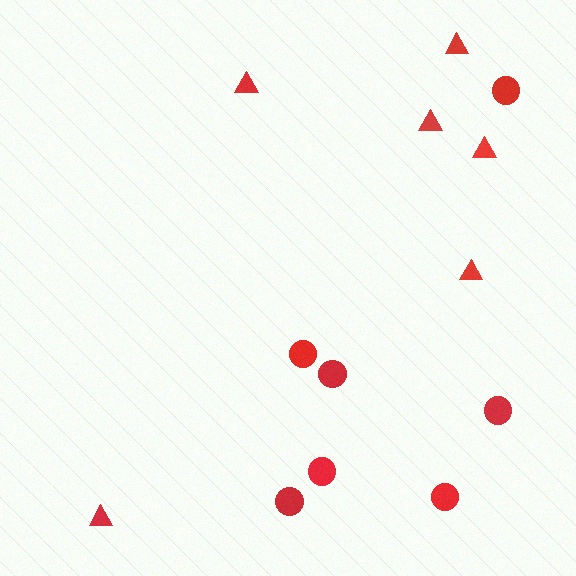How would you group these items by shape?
There are 2 groups: one group of triangles (6) and one group of circles (7).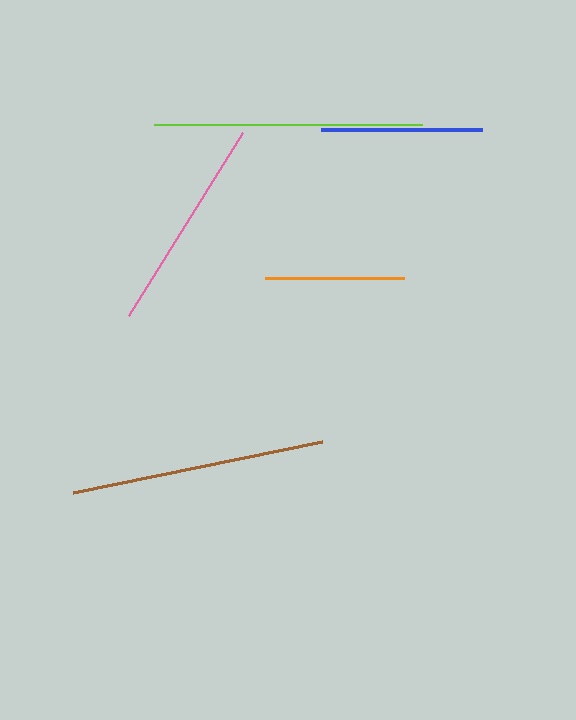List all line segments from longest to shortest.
From longest to shortest: lime, brown, pink, blue, orange.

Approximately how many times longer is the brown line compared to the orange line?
The brown line is approximately 1.8 times the length of the orange line.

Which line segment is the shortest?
The orange line is the shortest at approximately 139 pixels.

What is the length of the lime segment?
The lime segment is approximately 268 pixels long.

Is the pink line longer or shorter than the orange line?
The pink line is longer than the orange line.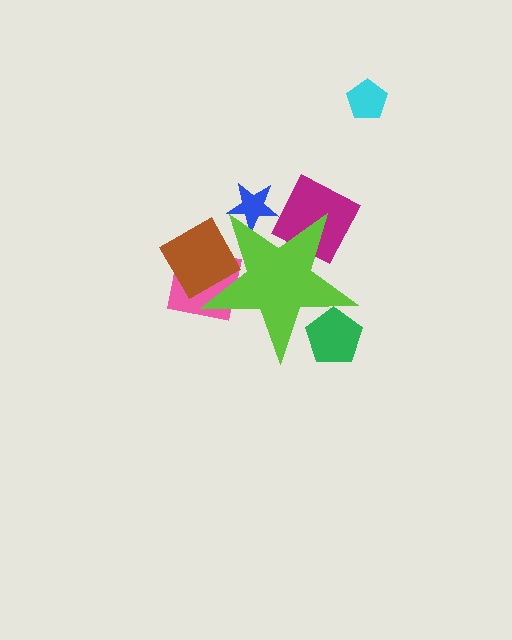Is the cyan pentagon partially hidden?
No, the cyan pentagon is fully visible.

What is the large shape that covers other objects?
A lime star.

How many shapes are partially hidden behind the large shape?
5 shapes are partially hidden.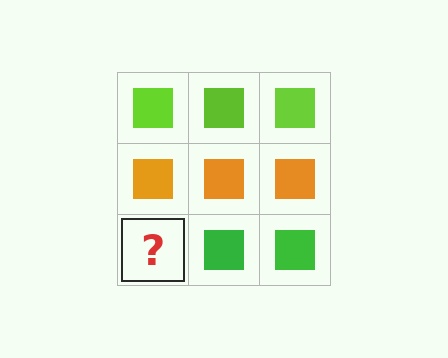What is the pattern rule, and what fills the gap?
The rule is that each row has a consistent color. The gap should be filled with a green square.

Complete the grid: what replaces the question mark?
The question mark should be replaced with a green square.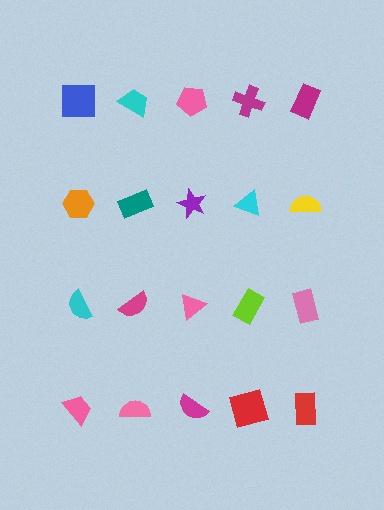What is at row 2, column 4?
A cyan triangle.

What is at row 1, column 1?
A blue square.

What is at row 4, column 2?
A pink semicircle.